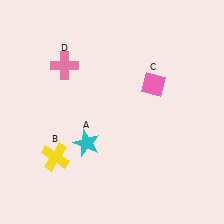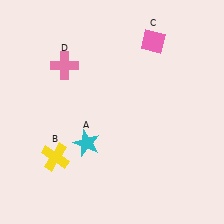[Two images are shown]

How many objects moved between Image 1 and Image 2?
1 object moved between the two images.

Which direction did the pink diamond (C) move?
The pink diamond (C) moved up.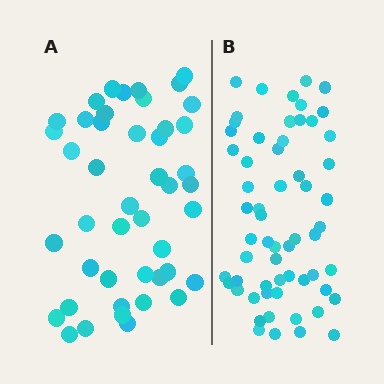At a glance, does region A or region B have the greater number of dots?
Region B (the right region) has more dots.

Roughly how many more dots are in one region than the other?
Region B has approximately 15 more dots than region A.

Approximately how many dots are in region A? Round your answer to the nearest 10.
About 40 dots. (The exact count is 45, which rounds to 40.)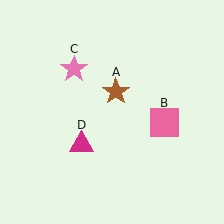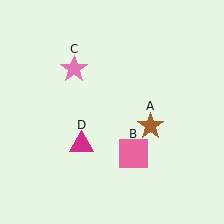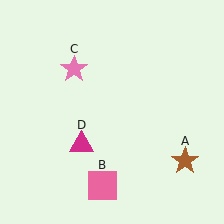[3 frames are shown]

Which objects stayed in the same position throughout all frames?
Pink star (object C) and magenta triangle (object D) remained stationary.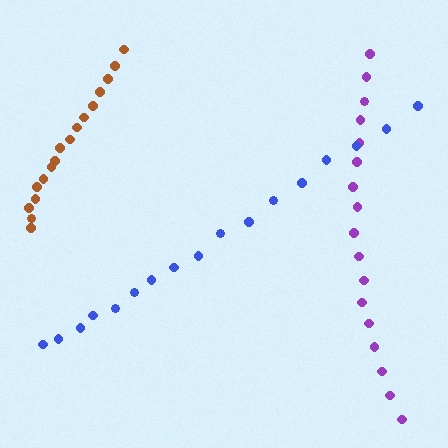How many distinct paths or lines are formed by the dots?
There are 3 distinct paths.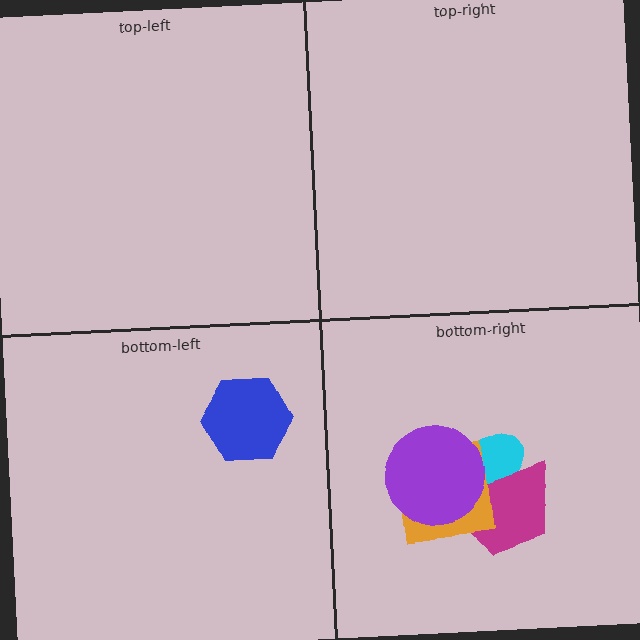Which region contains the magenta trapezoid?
The bottom-right region.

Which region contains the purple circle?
The bottom-right region.